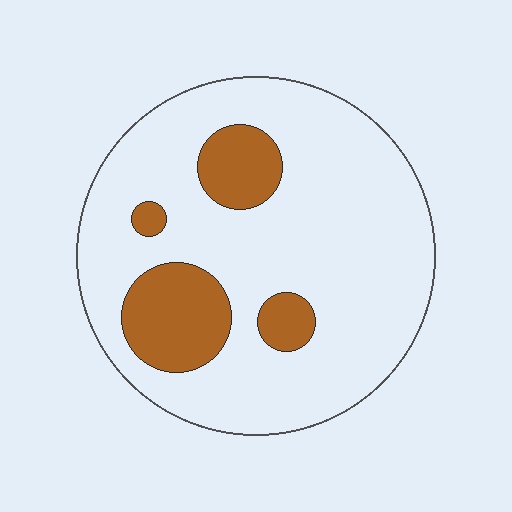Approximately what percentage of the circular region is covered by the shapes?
Approximately 20%.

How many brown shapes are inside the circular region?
4.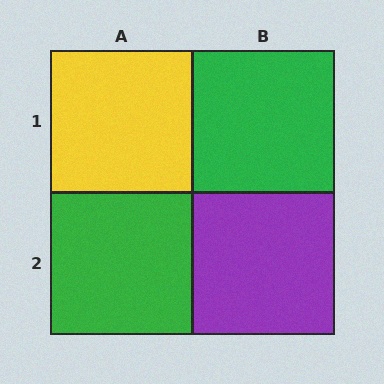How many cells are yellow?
1 cell is yellow.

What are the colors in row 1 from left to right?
Yellow, green.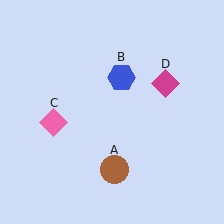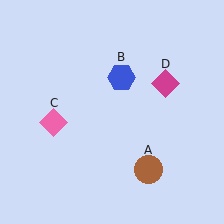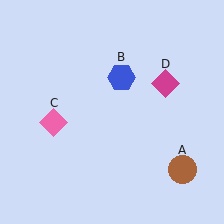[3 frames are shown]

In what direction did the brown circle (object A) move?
The brown circle (object A) moved right.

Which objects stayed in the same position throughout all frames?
Blue hexagon (object B) and pink diamond (object C) and magenta diamond (object D) remained stationary.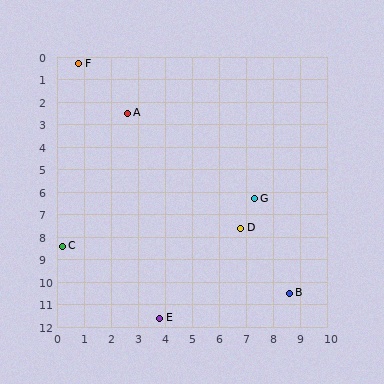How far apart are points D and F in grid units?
Points D and F are about 9.4 grid units apart.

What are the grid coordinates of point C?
Point C is at approximately (0.2, 8.4).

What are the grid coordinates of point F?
Point F is at approximately (0.8, 0.3).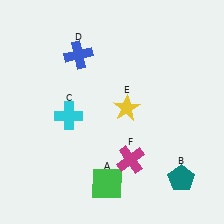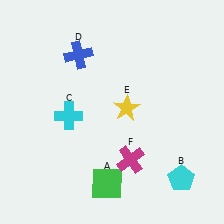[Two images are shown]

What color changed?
The pentagon (B) changed from teal in Image 1 to cyan in Image 2.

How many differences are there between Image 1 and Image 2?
There is 1 difference between the two images.